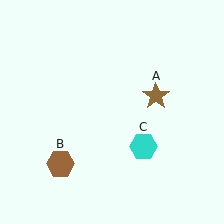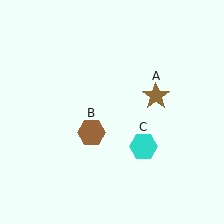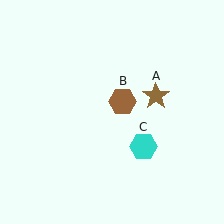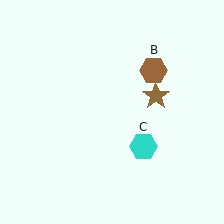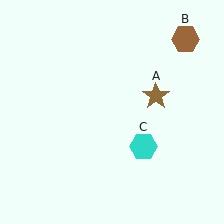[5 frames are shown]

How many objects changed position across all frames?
1 object changed position: brown hexagon (object B).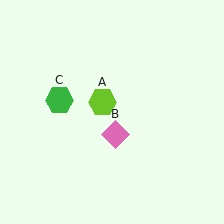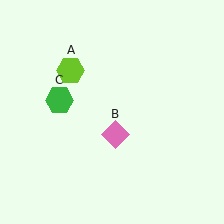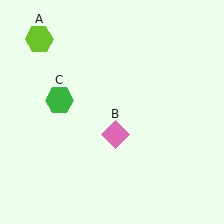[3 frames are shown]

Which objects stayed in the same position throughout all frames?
Pink diamond (object B) and green hexagon (object C) remained stationary.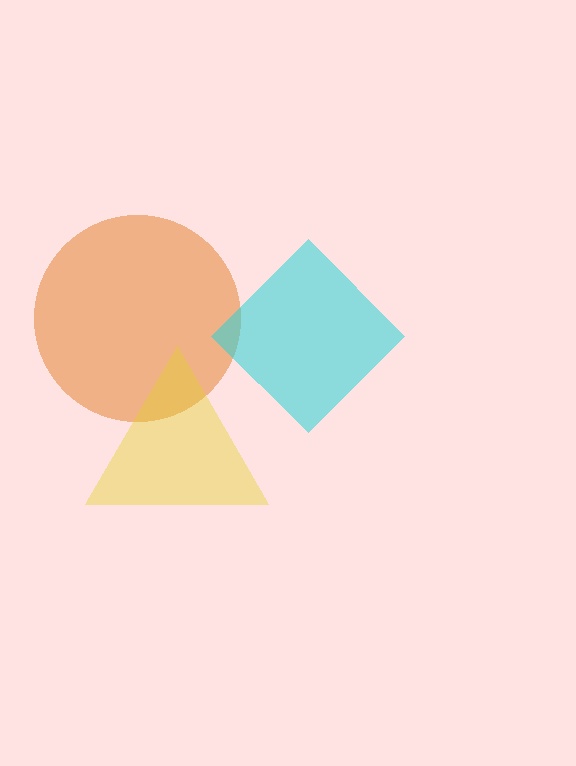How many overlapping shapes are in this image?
There are 3 overlapping shapes in the image.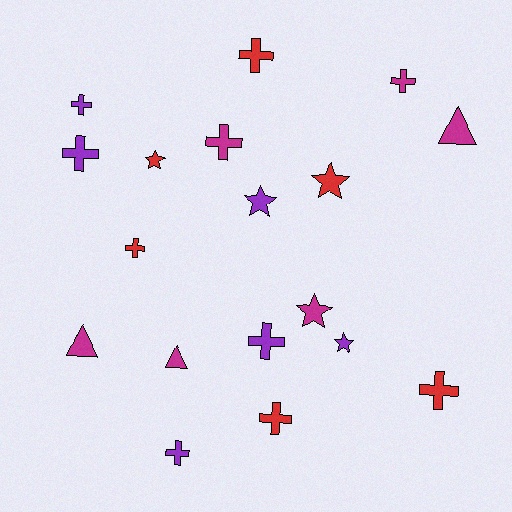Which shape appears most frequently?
Cross, with 10 objects.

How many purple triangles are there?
There are no purple triangles.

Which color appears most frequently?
Purple, with 6 objects.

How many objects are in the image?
There are 18 objects.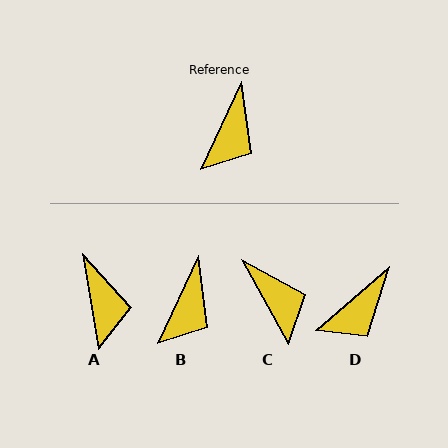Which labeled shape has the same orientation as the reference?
B.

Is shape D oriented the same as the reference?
No, it is off by about 25 degrees.